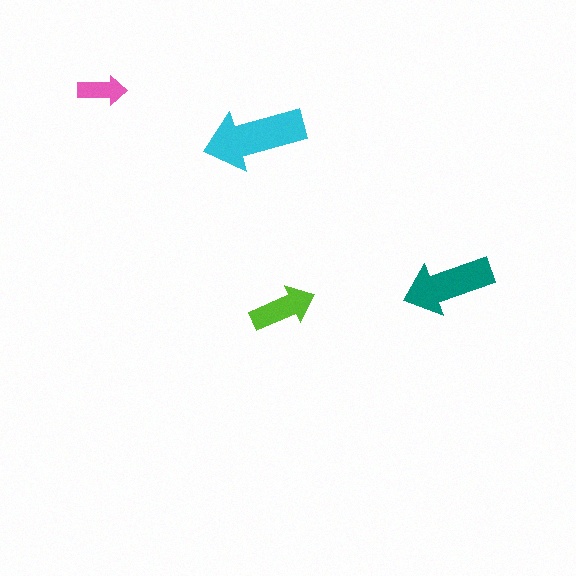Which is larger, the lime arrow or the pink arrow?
The lime one.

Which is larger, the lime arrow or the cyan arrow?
The cyan one.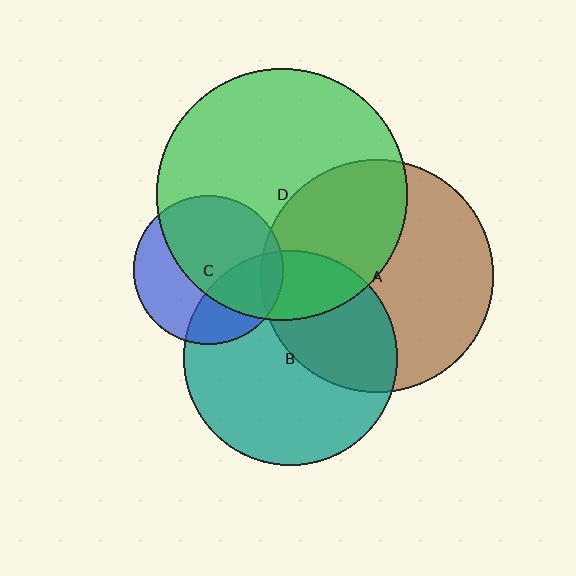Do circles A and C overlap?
Yes.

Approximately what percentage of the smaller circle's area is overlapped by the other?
Approximately 10%.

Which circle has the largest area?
Circle D (green).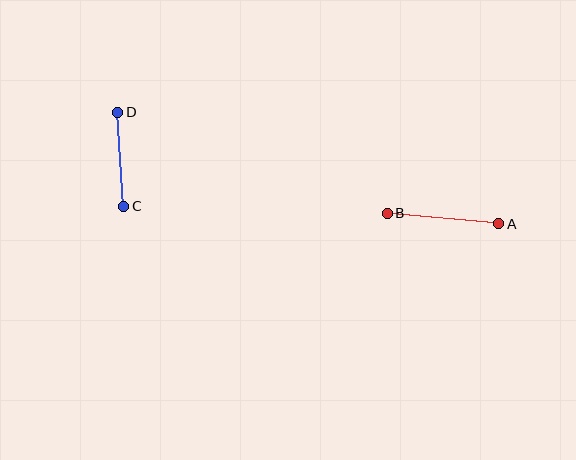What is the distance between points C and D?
The distance is approximately 94 pixels.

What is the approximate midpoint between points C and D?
The midpoint is at approximately (121, 159) pixels.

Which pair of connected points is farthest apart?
Points A and B are farthest apart.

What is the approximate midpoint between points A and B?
The midpoint is at approximately (443, 218) pixels.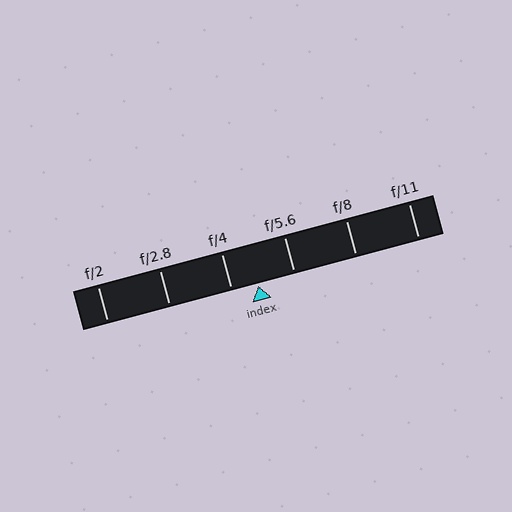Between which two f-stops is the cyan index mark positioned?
The index mark is between f/4 and f/5.6.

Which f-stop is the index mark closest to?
The index mark is closest to f/4.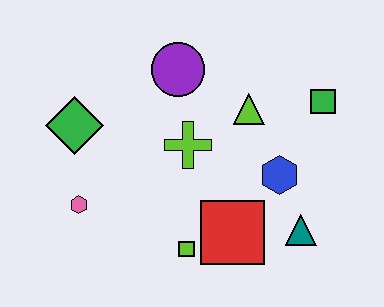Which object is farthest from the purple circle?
The teal triangle is farthest from the purple circle.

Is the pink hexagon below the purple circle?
Yes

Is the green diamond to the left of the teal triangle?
Yes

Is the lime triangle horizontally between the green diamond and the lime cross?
No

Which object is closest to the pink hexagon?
The green diamond is closest to the pink hexagon.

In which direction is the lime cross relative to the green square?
The lime cross is to the left of the green square.